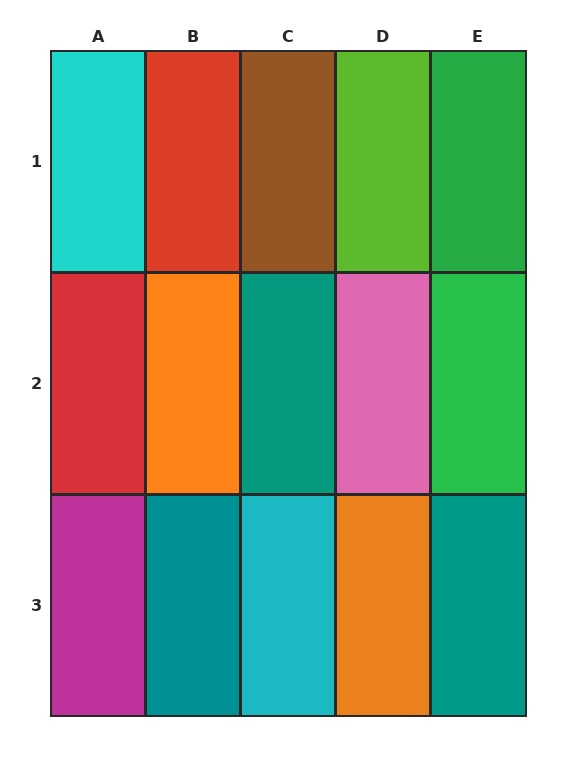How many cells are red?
2 cells are red.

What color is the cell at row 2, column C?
Teal.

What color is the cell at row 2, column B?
Orange.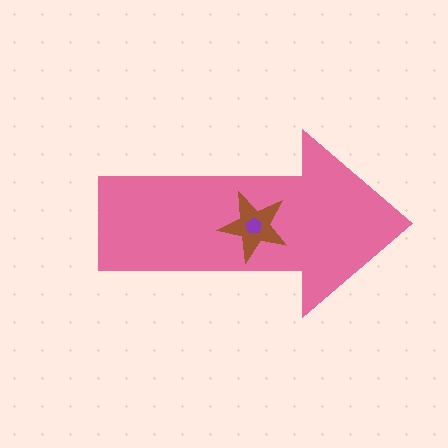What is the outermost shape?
The pink arrow.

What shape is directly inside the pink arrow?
The brown star.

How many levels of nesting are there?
3.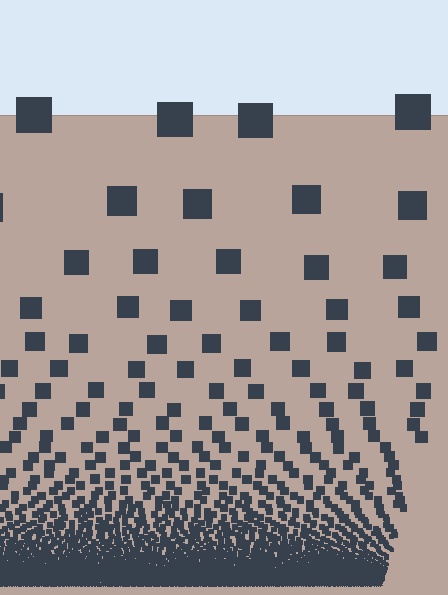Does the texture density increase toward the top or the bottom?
Density increases toward the bottom.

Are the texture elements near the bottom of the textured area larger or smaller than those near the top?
Smaller. The gradient is inverted — elements near the bottom are smaller and denser.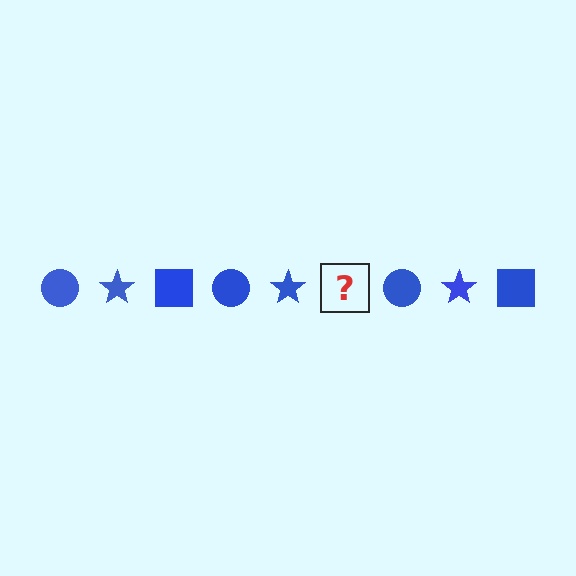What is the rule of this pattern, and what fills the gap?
The rule is that the pattern cycles through circle, star, square shapes in blue. The gap should be filled with a blue square.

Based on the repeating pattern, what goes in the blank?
The blank should be a blue square.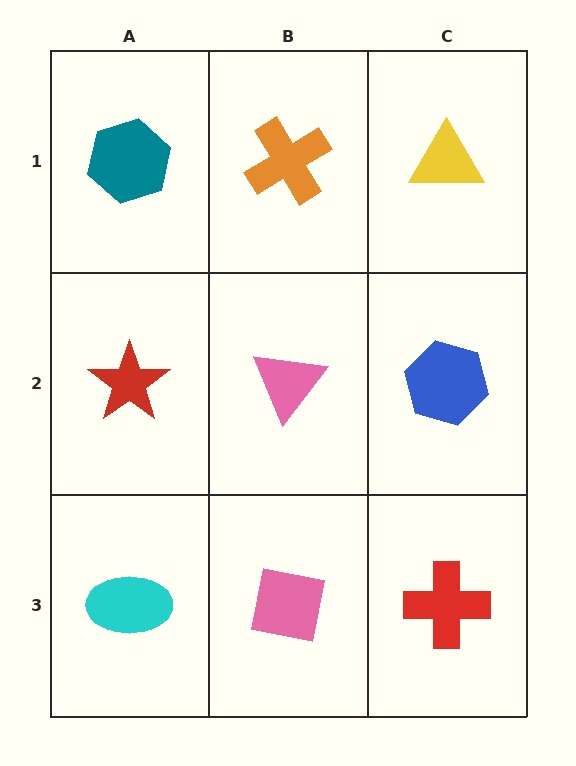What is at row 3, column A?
A cyan ellipse.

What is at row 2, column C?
A blue hexagon.